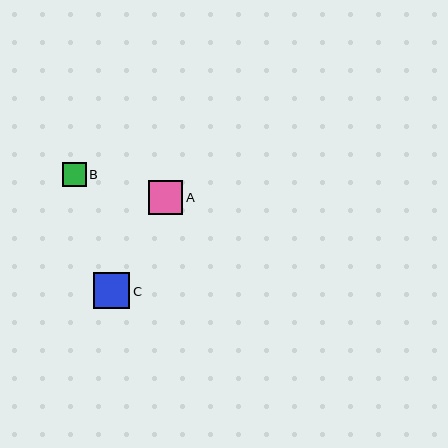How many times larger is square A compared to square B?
Square A is approximately 1.4 times the size of square B.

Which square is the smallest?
Square B is the smallest with a size of approximately 24 pixels.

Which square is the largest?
Square C is the largest with a size of approximately 36 pixels.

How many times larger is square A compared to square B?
Square A is approximately 1.4 times the size of square B.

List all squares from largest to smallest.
From largest to smallest: C, A, B.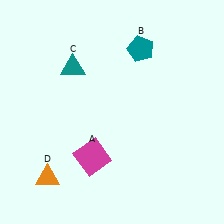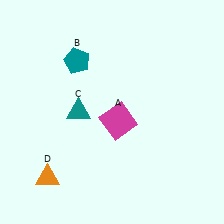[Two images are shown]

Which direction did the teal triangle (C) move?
The teal triangle (C) moved down.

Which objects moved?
The objects that moved are: the magenta square (A), the teal pentagon (B), the teal triangle (C).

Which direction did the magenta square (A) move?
The magenta square (A) moved up.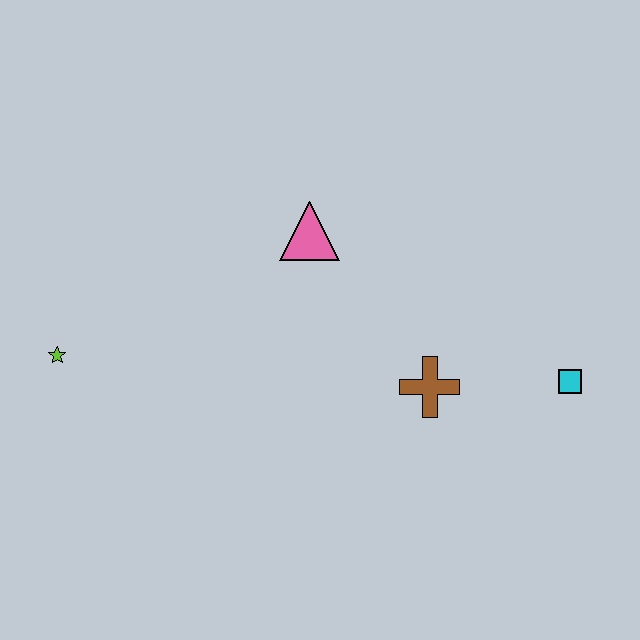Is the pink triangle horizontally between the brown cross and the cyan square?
No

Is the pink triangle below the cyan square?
No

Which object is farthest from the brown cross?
The lime star is farthest from the brown cross.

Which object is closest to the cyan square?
The brown cross is closest to the cyan square.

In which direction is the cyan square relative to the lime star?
The cyan square is to the right of the lime star.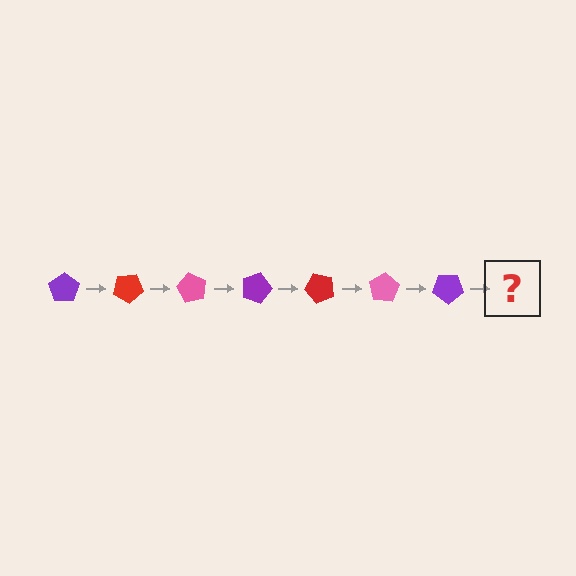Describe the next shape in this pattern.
It should be a red pentagon, rotated 210 degrees from the start.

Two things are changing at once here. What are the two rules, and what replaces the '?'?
The two rules are that it rotates 30 degrees each step and the color cycles through purple, red, and pink. The '?' should be a red pentagon, rotated 210 degrees from the start.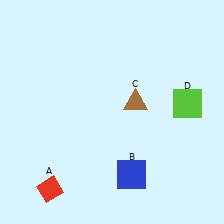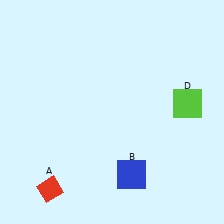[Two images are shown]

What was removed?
The brown triangle (C) was removed in Image 2.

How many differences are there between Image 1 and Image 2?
There is 1 difference between the two images.